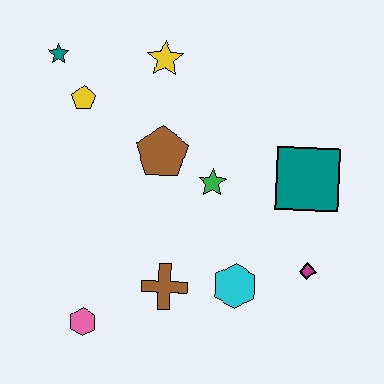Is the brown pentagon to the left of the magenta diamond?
Yes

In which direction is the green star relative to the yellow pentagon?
The green star is to the right of the yellow pentagon.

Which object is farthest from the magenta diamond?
The teal star is farthest from the magenta diamond.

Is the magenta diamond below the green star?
Yes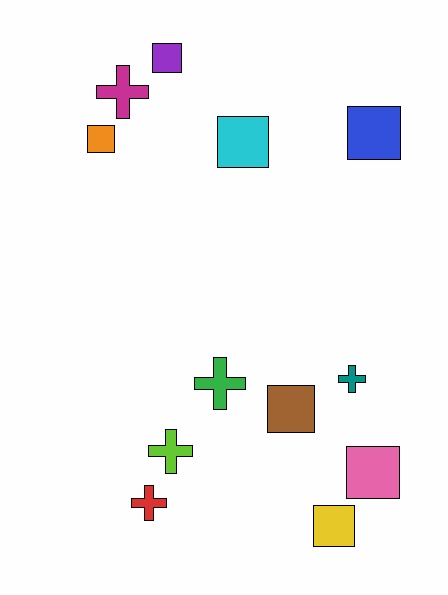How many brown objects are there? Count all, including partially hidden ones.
There is 1 brown object.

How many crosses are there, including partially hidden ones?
There are 5 crosses.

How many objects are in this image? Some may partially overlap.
There are 12 objects.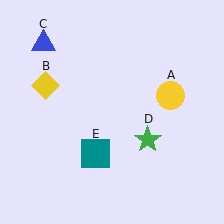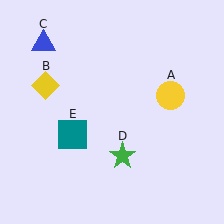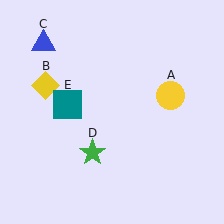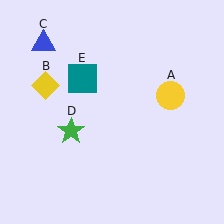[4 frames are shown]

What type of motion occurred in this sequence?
The green star (object D), teal square (object E) rotated clockwise around the center of the scene.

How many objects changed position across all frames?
2 objects changed position: green star (object D), teal square (object E).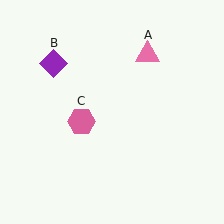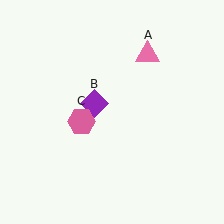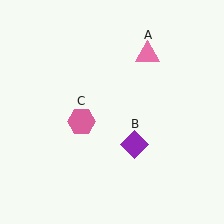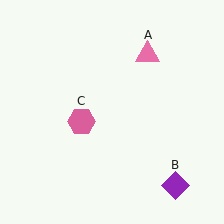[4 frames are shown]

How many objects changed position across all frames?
1 object changed position: purple diamond (object B).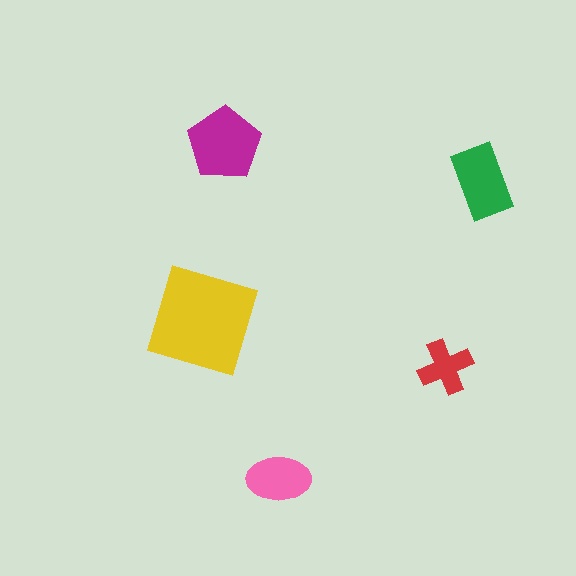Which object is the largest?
The yellow square.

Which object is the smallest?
The red cross.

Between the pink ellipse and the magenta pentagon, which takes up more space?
The magenta pentagon.